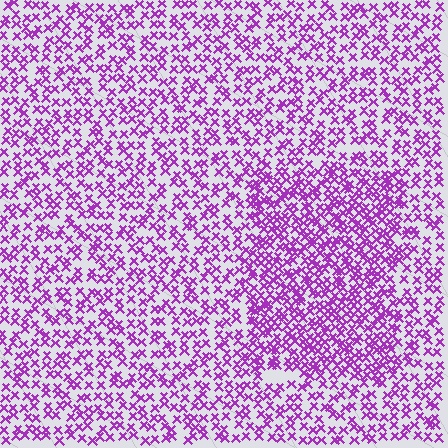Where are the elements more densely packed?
The elements are more densely packed inside the rectangle boundary.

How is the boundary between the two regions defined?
The boundary is defined by a change in element density (approximately 1.7x ratio). All elements are the same color, size, and shape.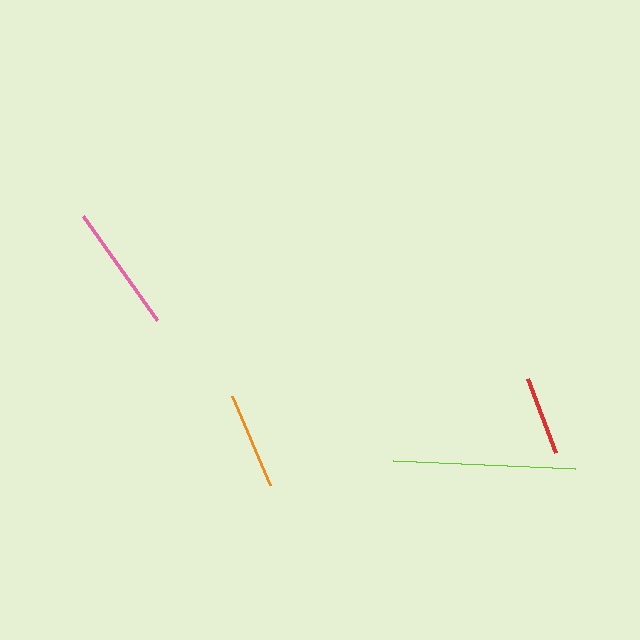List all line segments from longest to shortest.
From longest to shortest: lime, pink, orange, red.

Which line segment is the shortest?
The red line is the shortest at approximately 79 pixels.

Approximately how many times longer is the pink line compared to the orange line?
The pink line is approximately 1.3 times the length of the orange line.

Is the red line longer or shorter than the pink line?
The pink line is longer than the red line.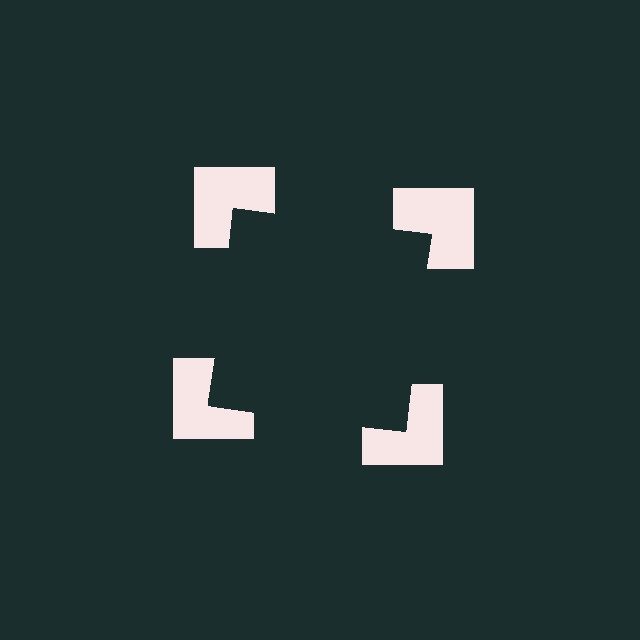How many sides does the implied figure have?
4 sides.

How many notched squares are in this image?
There are 4 — one at each vertex of the illusory square.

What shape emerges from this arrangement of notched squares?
An illusory square — its edges are inferred from the aligned wedge cuts in the notched squares, not physically drawn.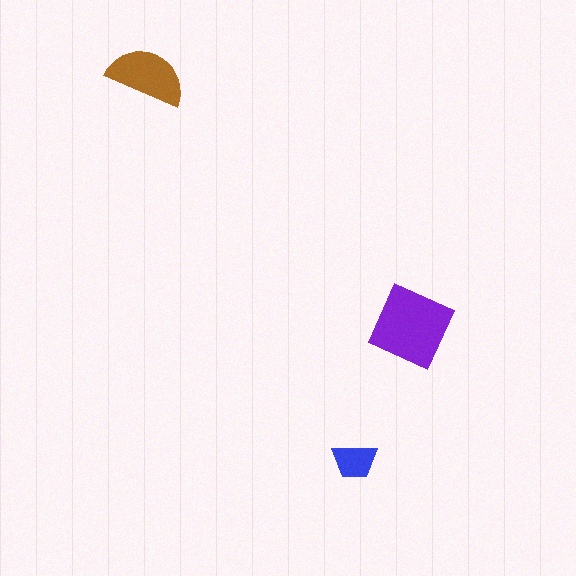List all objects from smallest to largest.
The blue trapezoid, the brown semicircle, the purple square.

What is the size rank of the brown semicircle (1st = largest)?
2nd.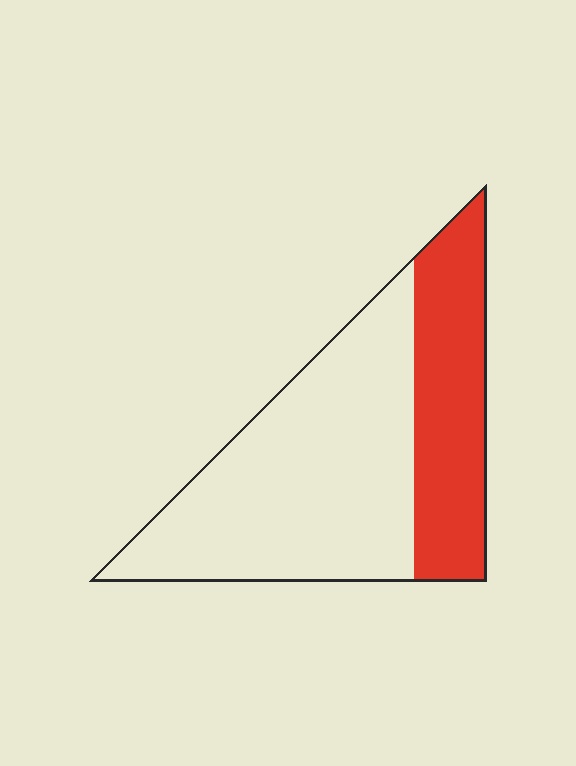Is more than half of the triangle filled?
No.